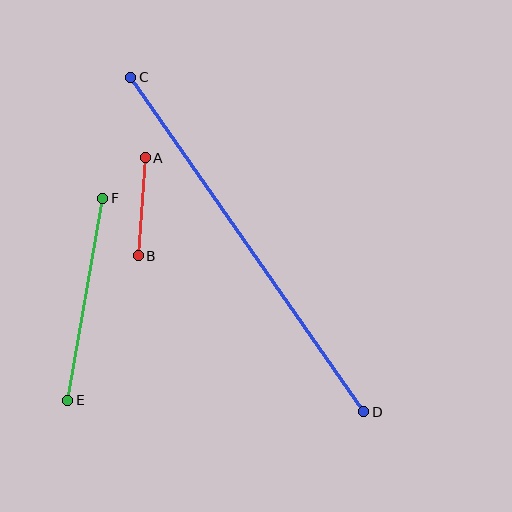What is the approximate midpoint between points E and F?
The midpoint is at approximately (85, 299) pixels.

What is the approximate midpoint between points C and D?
The midpoint is at approximately (247, 245) pixels.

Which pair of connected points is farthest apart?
Points C and D are farthest apart.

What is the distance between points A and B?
The distance is approximately 98 pixels.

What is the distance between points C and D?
The distance is approximately 407 pixels.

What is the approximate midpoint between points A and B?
The midpoint is at approximately (142, 207) pixels.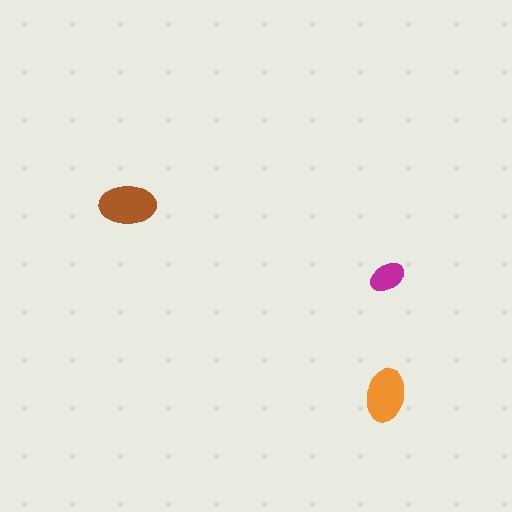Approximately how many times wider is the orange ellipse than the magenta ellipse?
About 1.5 times wider.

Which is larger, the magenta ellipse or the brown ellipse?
The brown one.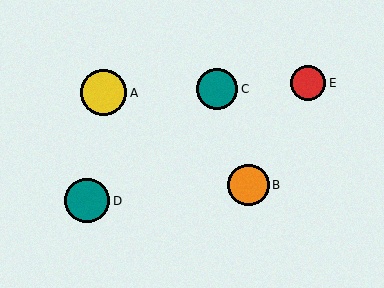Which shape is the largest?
The yellow circle (labeled A) is the largest.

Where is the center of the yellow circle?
The center of the yellow circle is at (104, 93).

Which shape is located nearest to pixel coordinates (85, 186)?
The teal circle (labeled D) at (87, 201) is nearest to that location.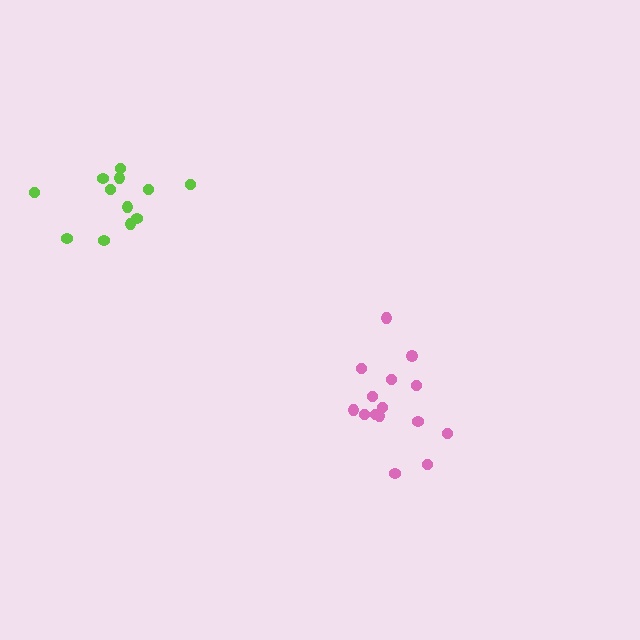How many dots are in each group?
Group 1: 15 dots, Group 2: 12 dots (27 total).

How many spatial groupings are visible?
There are 2 spatial groupings.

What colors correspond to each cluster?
The clusters are colored: pink, lime.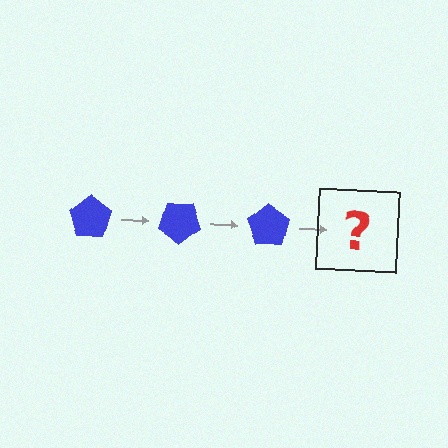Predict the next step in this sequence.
The next step is a blue pentagon rotated 105 degrees.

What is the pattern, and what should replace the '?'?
The pattern is that the pentagon rotates 35 degrees each step. The '?' should be a blue pentagon rotated 105 degrees.